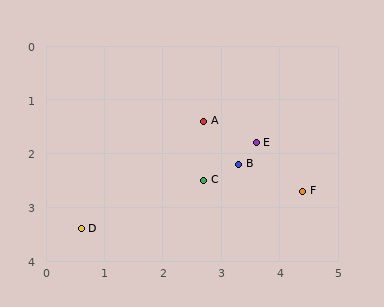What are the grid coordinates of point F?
Point F is at approximately (4.4, 2.7).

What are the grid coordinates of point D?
Point D is at approximately (0.6, 3.4).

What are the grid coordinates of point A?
Point A is at approximately (2.7, 1.4).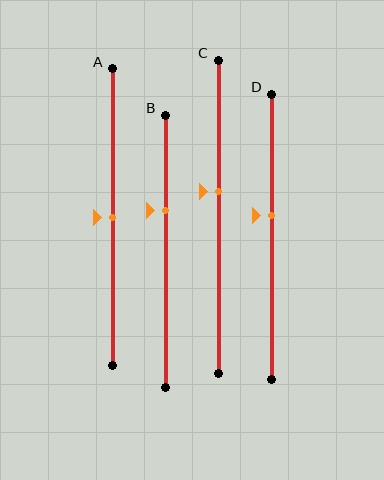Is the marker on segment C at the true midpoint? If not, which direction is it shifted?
No, the marker on segment C is shifted upward by about 8% of the segment length.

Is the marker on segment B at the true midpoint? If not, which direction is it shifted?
No, the marker on segment B is shifted upward by about 15% of the segment length.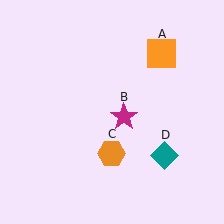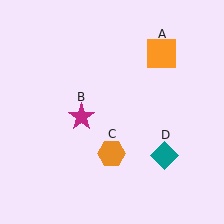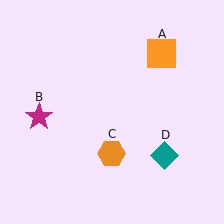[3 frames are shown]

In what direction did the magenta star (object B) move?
The magenta star (object B) moved left.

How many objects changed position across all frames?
1 object changed position: magenta star (object B).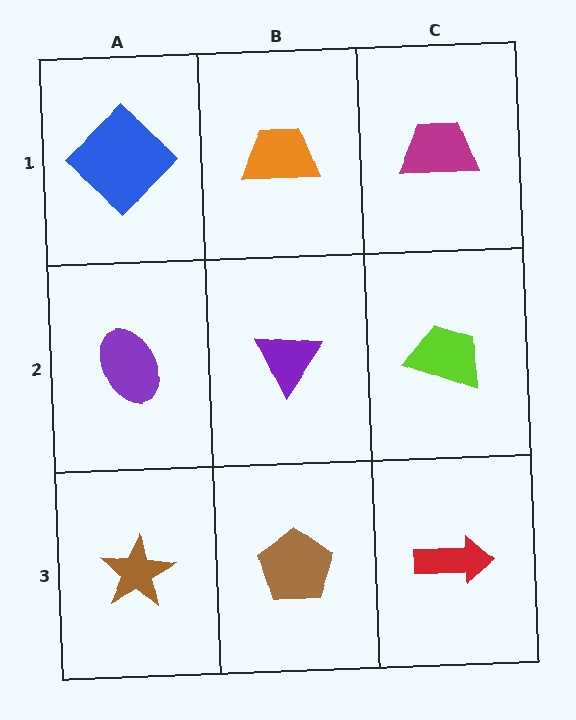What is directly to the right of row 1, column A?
An orange trapezoid.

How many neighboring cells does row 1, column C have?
2.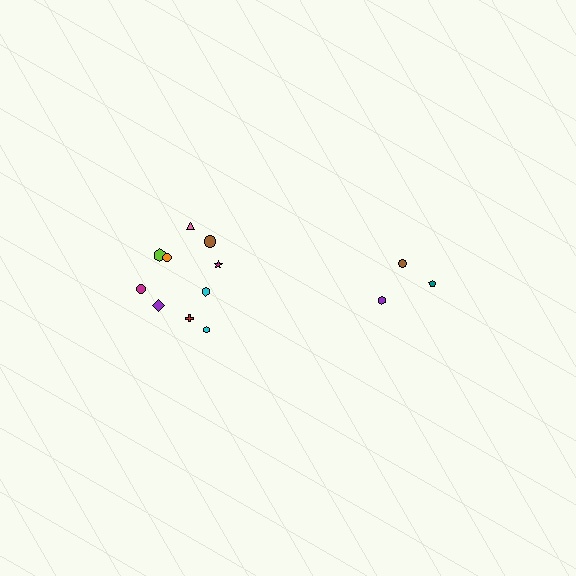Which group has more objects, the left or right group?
The left group.